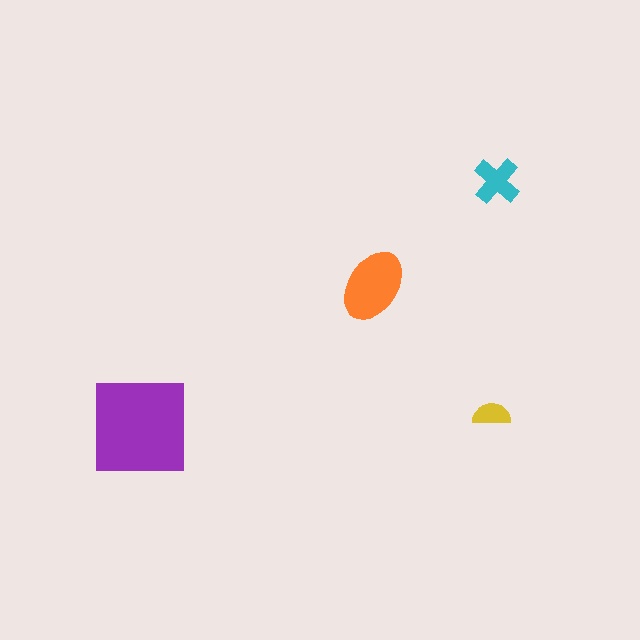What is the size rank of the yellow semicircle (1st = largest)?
4th.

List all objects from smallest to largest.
The yellow semicircle, the cyan cross, the orange ellipse, the purple square.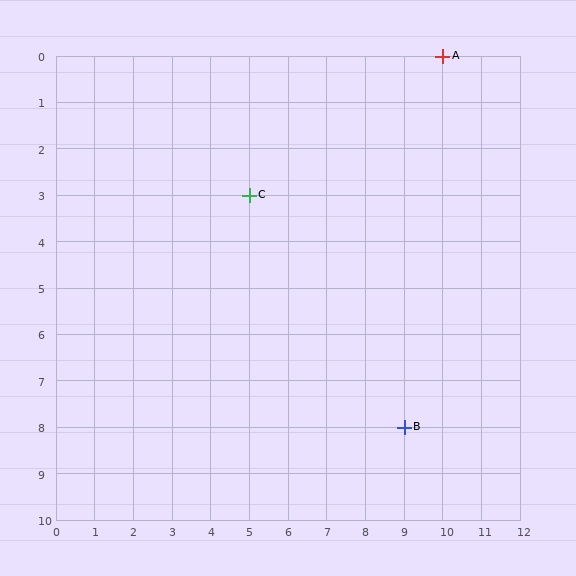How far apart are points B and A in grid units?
Points B and A are 1 column and 8 rows apart (about 8.1 grid units diagonally).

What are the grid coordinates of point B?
Point B is at grid coordinates (9, 8).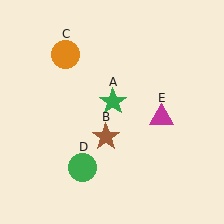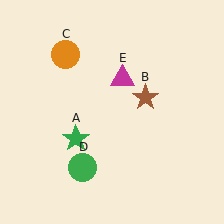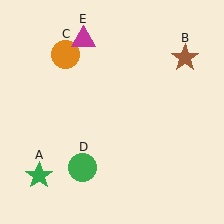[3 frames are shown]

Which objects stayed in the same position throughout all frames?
Orange circle (object C) and green circle (object D) remained stationary.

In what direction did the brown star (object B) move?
The brown star (object B) moved up and to the right.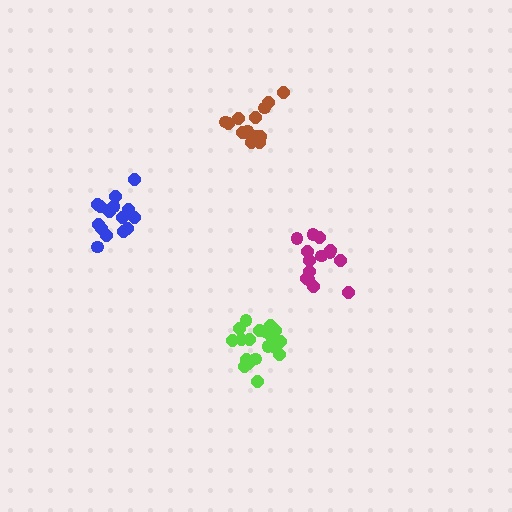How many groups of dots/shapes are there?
There are 4 groups.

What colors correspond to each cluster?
The clusters are colored: blue, brown, lime, magenta.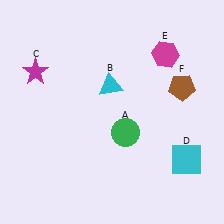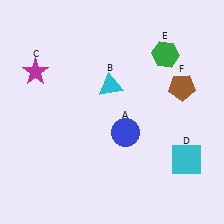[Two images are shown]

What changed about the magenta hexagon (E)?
In Image 1, E is magenta. In Image 2, it changed to green.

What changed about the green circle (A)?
In Image 1, A is green. In Image 2, it changed to blue.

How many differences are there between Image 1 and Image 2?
There are 2 differences between the two images.